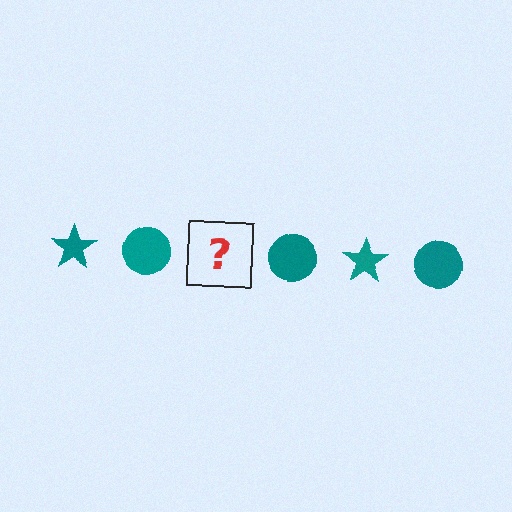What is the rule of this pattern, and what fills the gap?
The rule is that the pattern cycles through star, circle shapes in teal. The gap should be filled with a teal star.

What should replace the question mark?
The question mark should be replaced with a teal star.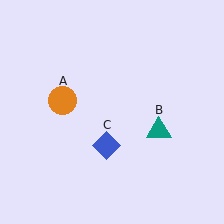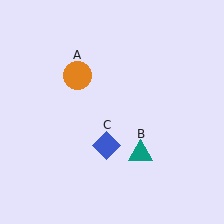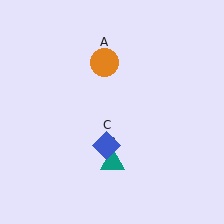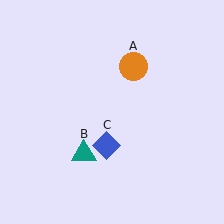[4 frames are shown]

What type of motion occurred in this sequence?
The orange circle (object A), teal triangle (object B) rotated clockwise around the center of the scene.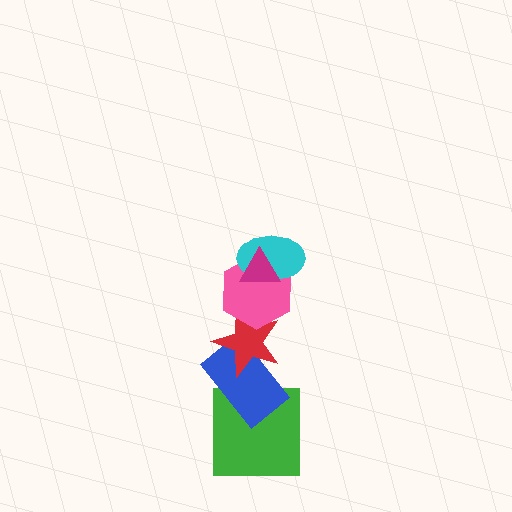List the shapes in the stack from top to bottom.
From top to bottom: the magenta triangle, the cyan ellipse, the pink hexagon, the red star, the blue rectangle, the green square.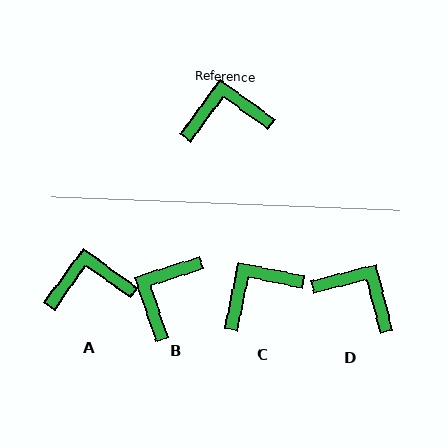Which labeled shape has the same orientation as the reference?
A.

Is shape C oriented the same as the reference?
No, it is off by about 25 degrees.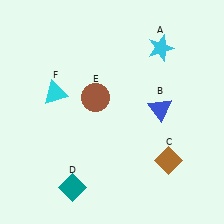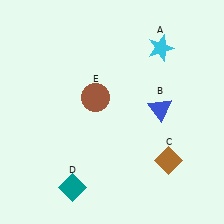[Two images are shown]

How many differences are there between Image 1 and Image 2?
There is 1 difference between the two images.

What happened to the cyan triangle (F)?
The cyan triangle (F) was removed in Image 2. It was in the top-left area of Image 1.